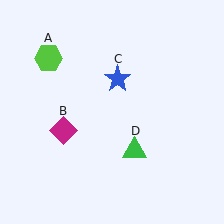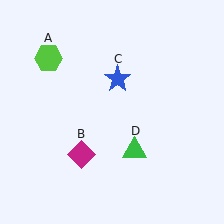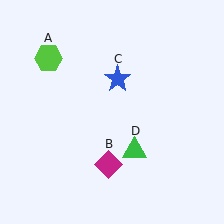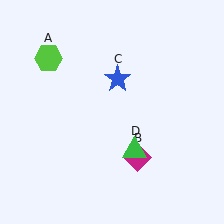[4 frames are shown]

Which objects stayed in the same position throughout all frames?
Lime hexagon (object A) and blue star (object C) and green triangle (object D) remained stationary.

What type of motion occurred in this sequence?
The magenta diamond (object B) rotated counterclockwise around the center of the scene.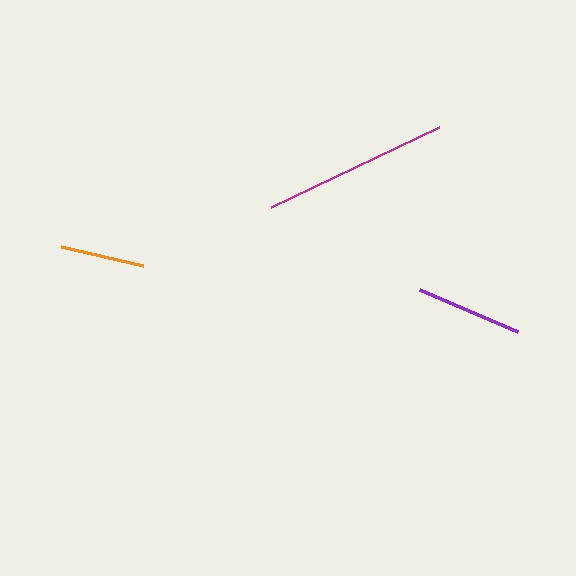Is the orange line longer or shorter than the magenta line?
The magenta line is longer than the orange line.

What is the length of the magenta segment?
The magenta segment is approximately 186 pixels long.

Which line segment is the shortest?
The orange line is the shortest at approximately 84 pixels.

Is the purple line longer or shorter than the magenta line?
The magenta line is longer than the purple line.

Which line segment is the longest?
The magenta line is the longest at approximately 186 pixels.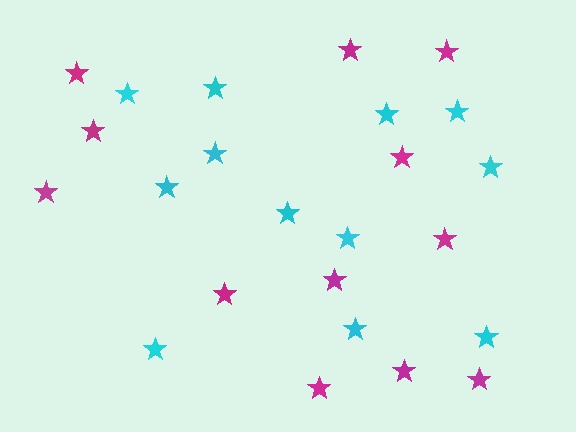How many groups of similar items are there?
There are 2 groups: one group of magenta stars (12) and one group of cyan stars (12).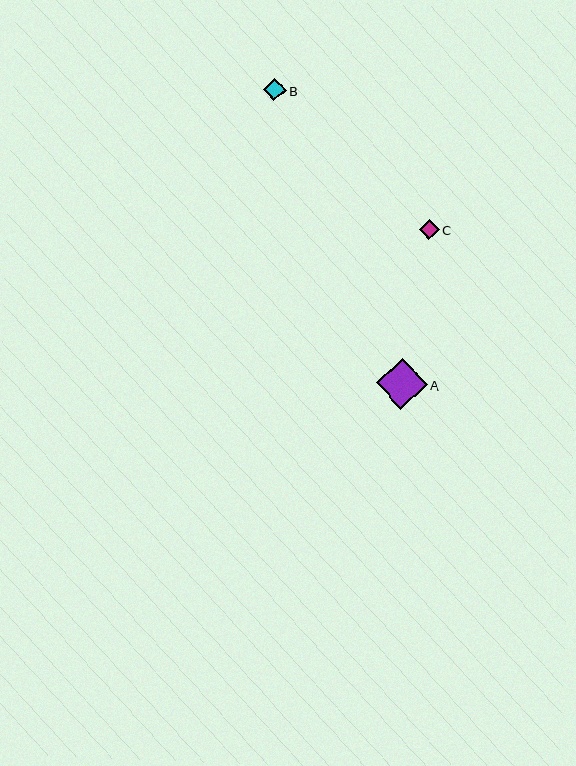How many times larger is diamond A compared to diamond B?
Diamond A is approximately 2.3 times the size of diamond B.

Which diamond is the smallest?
Diamond C is the smallest with a size of approximately 20 pixels.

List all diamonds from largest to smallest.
From largest to smallest: A, B, C.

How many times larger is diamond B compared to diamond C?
Diamond B is approximately 1.1 times the size of diamond C.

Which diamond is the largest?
Diamond A is the largest with a size of approximately 51 pixels.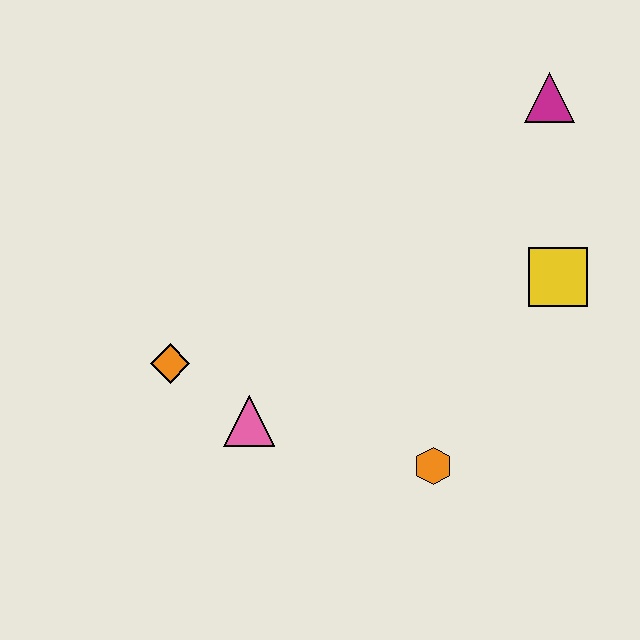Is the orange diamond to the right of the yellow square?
No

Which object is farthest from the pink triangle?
The magenta triangle is farthest from the pink triangle.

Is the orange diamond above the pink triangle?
Yes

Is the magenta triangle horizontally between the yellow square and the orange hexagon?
Yes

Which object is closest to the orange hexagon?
The pink triangle is closest to the orange hexagon.